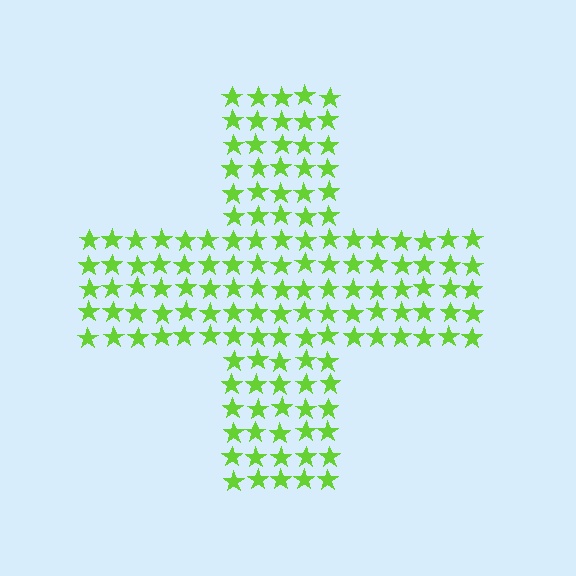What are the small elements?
The small elements are stars.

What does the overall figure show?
The overall figure shows a cross.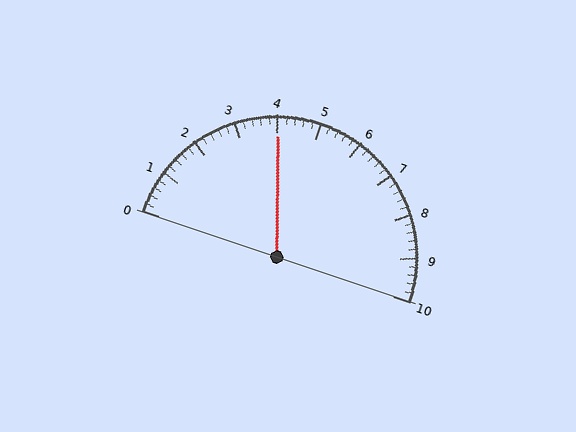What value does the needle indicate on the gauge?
The needle indicates approximately 4.0.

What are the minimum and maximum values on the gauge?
The gauge ranges from 0 to 10.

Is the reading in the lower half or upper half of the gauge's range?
The reading is in the lower half of the range (0 to 10).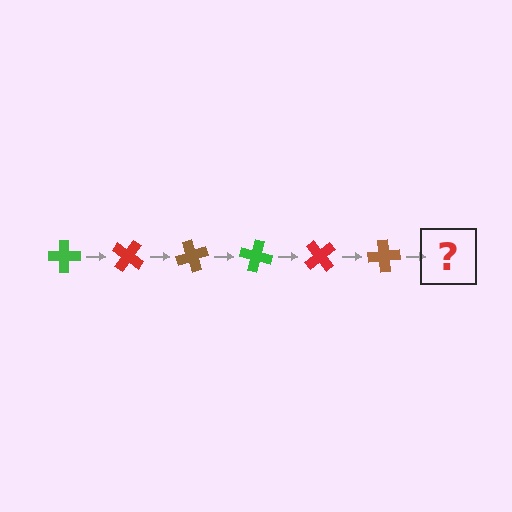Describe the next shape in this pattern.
It should be a green cross, rotated 210 degrees from the start.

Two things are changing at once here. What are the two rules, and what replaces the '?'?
The two rules are that it rotates 35 degrees each step and the color cycles through green, red, and brown. The '?' should be a green cross, rotated 210 degrees from the start.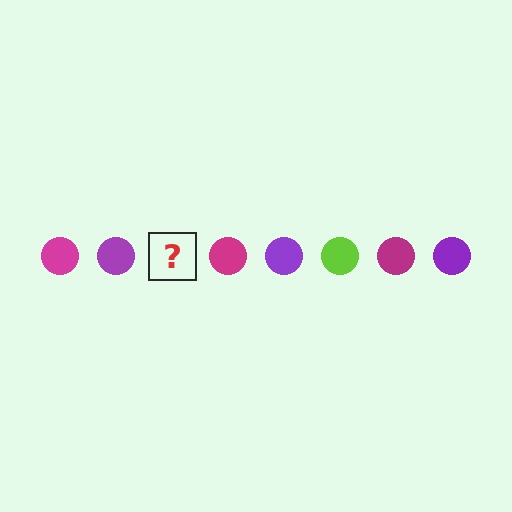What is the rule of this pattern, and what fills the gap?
The rule is that the pattern cycles through magenta, purple, lime circles. The gap should be filled with a lime circle.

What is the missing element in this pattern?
The missing element is a lime circle.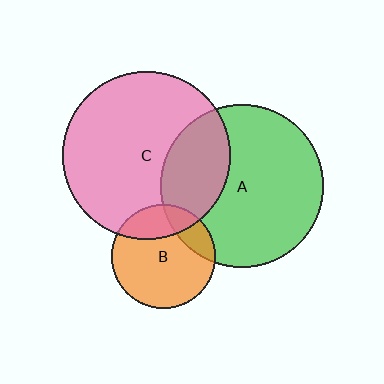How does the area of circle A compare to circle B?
Approximately 2.5 times.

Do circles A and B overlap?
Yes.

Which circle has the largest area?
Circle C (pink).